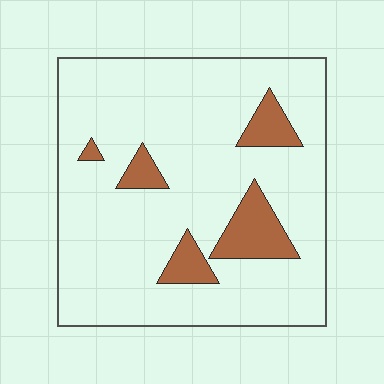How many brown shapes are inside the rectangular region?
5.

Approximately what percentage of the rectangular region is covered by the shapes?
Approximately 15%.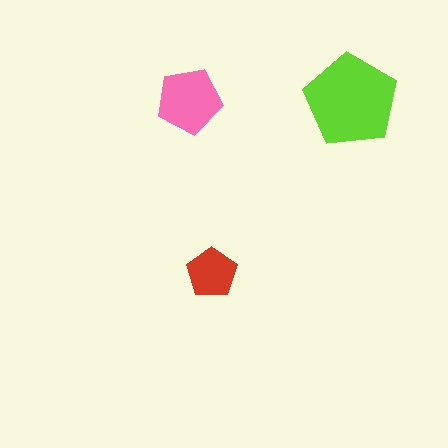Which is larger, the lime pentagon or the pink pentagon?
The lime one.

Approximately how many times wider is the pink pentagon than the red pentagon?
About 1.5 times wider.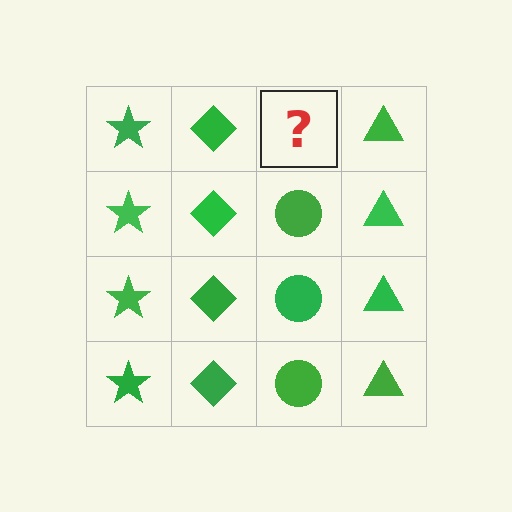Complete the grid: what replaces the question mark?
The question mark should be replaced with a green circle.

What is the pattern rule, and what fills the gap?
The rule is that each column has a consistent shape. The gap should be filled with a green circle.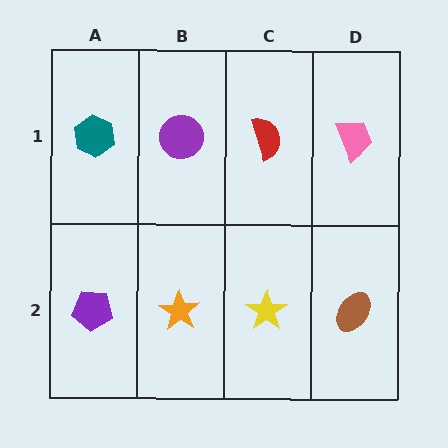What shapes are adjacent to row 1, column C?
A yellow star (row 2, column C), a purple circle (row 1, column B), a pink trapezoid (row 1, column D).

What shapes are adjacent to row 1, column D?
A brown ellipse (row 2, column D), a red semicircle (row 1, column C).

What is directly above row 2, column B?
A purple circle.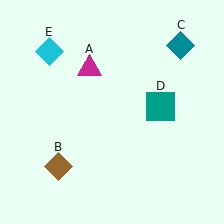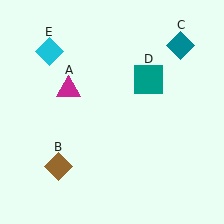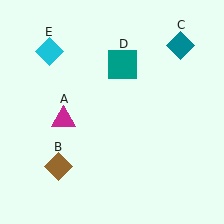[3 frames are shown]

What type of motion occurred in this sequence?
The magenta triangle (object A), teal square (object D) rotated counterclockwise around the center of the scene.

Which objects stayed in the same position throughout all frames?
Brown diamond (object B) and teal diamond (object C) and cyan diamond (object E) remained stationary.